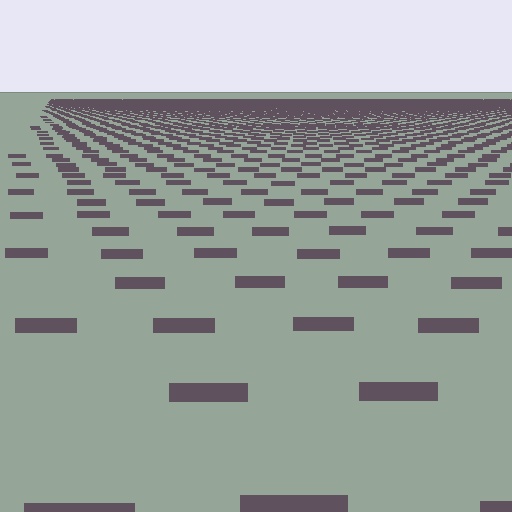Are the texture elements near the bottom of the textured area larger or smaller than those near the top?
Larger. Near the bottom, elements are closer to the viewer and appear at a bigger on-screen size.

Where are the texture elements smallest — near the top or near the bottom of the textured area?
Near the top.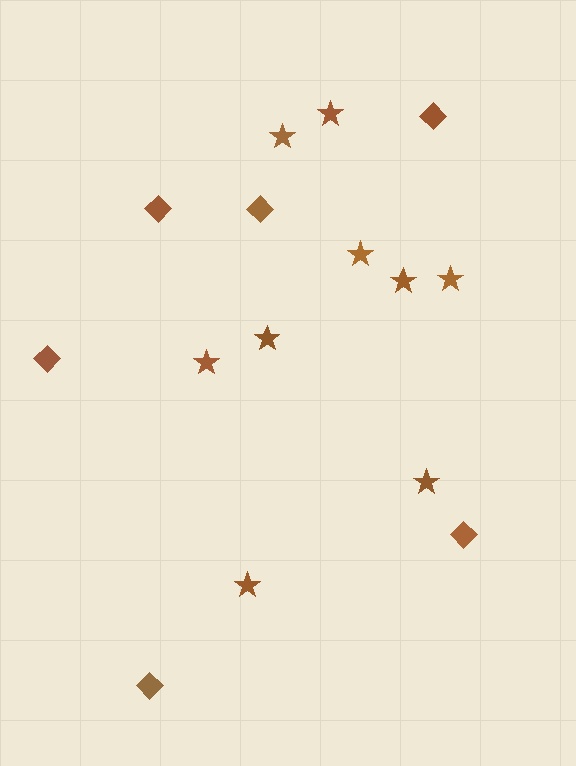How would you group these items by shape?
There are 2 groups: one group of stars (9) and one group of diamonds (6).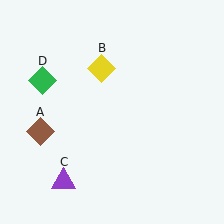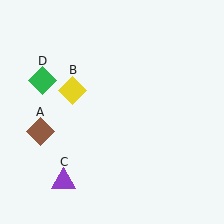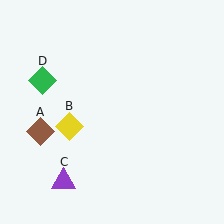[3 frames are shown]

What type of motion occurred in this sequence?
The yellow diamond (object B) rotated counterclockwise around the center of the scene.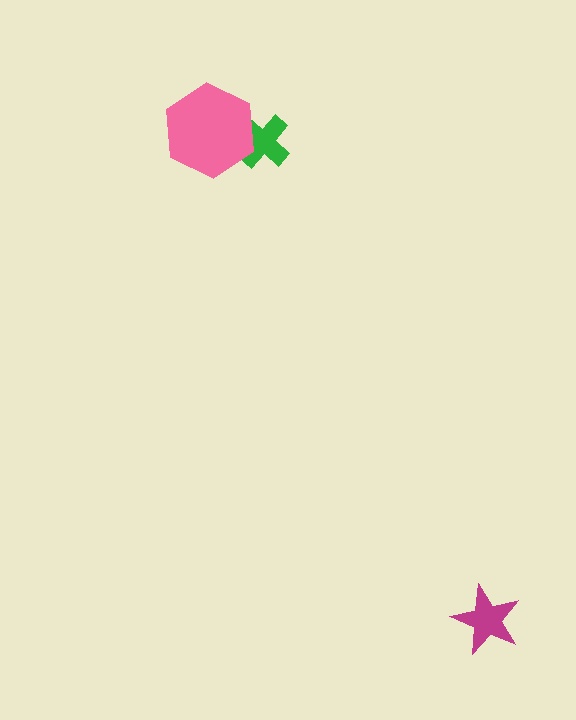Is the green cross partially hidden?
Yes, it is partially covered by another shape.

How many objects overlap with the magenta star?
0 objects overlap with the magenta star.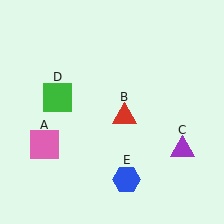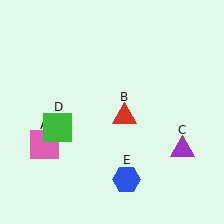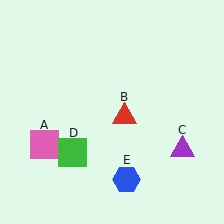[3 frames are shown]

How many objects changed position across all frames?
1 object changed position: green square (object D).